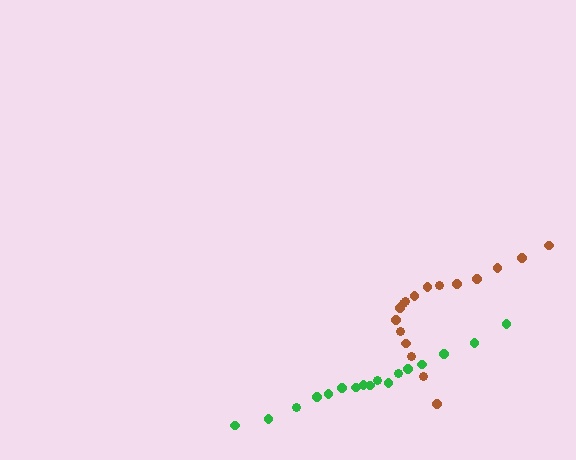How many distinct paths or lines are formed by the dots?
There are 2 distinct paths.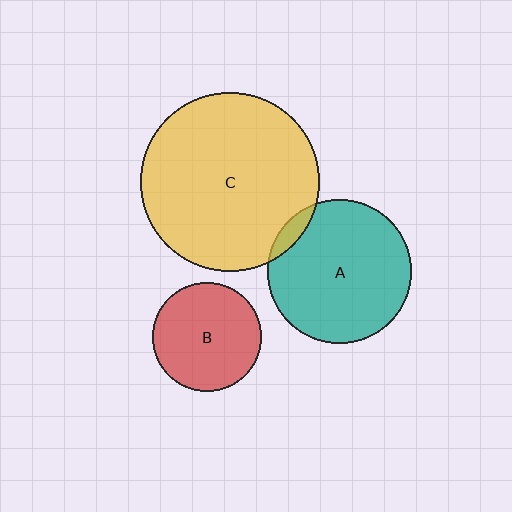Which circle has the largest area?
Circle C (yellow).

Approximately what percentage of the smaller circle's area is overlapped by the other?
Approximately 5%.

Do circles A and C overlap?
Yes.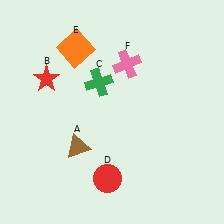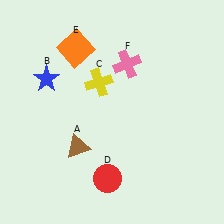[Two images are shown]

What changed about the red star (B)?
In Image 1, B is red. In Image 2, it changed to blue.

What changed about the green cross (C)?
In Image 1, C is green. In Image 2, it changed to yellow.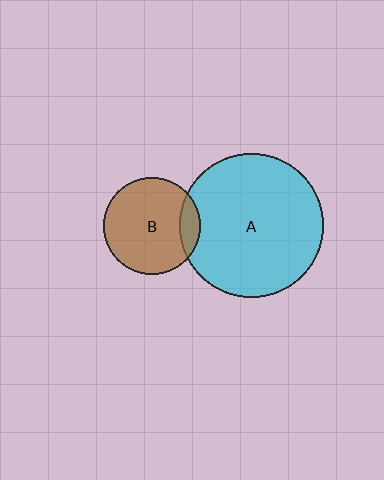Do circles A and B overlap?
Yes.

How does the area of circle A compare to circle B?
Approximately 2.2 times.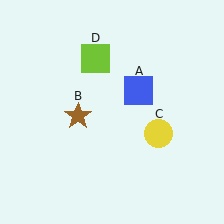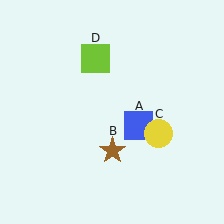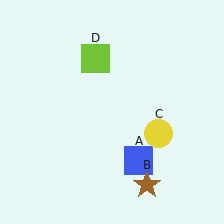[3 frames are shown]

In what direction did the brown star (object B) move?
The brown star (object B) moved down and to the right.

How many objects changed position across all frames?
2 objects changed position: blue square (object A), brown star (object B).